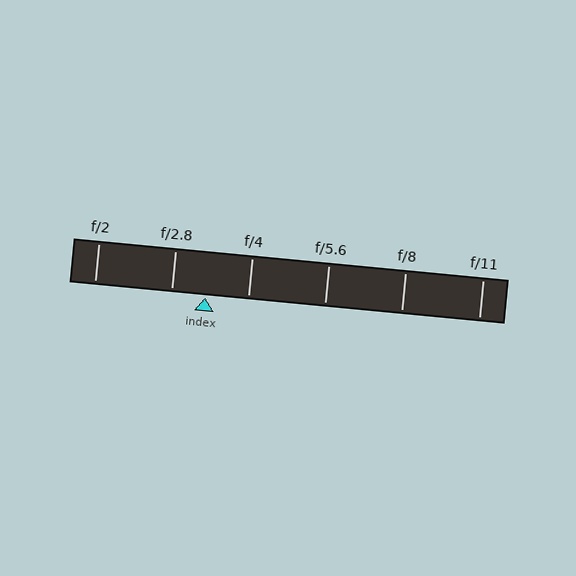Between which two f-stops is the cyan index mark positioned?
The index mark is between f/2.8 and f/4.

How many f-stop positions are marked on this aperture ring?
There are 6 f-stop positions marked.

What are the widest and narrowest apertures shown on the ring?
The widest aperture shown is f/2 and the narrowest is f/11.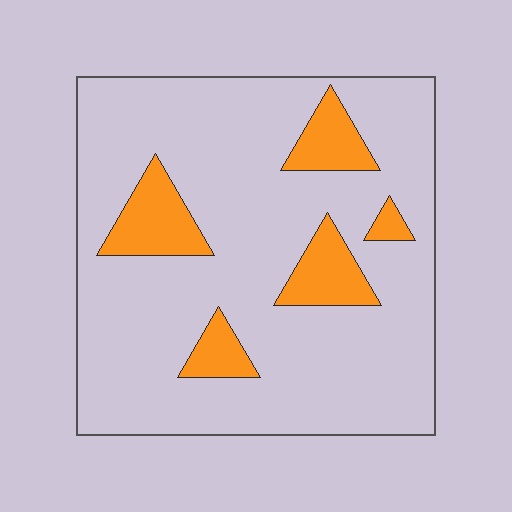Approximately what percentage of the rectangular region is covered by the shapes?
Approximately 15%.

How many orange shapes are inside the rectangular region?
5.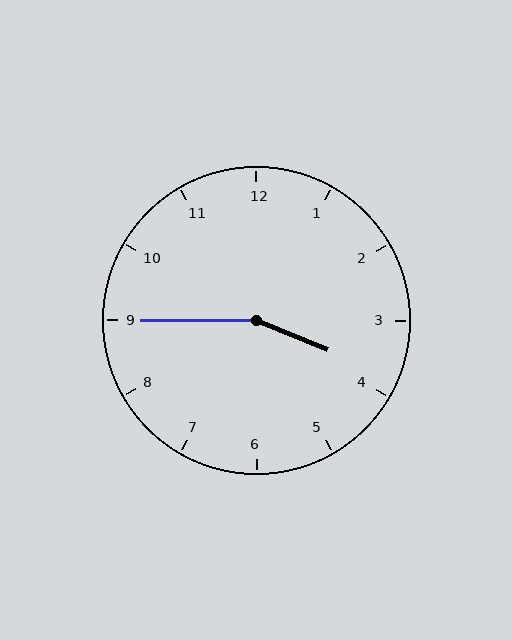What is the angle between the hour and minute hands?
Approximately 158 degrees.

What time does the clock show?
3:45.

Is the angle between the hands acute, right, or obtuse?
It is obtuse.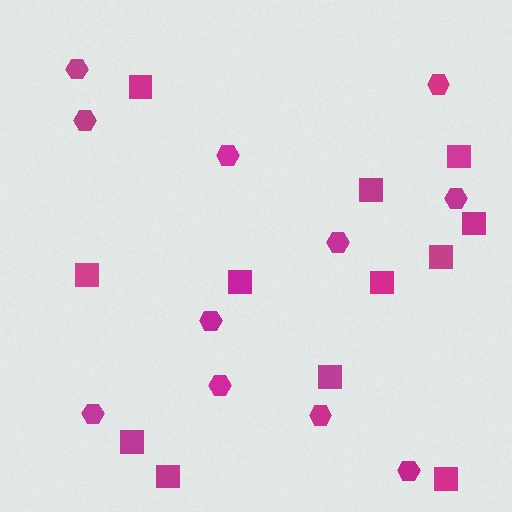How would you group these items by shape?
There are 2 groups: one group of hexagons (11) and one group of squares (12).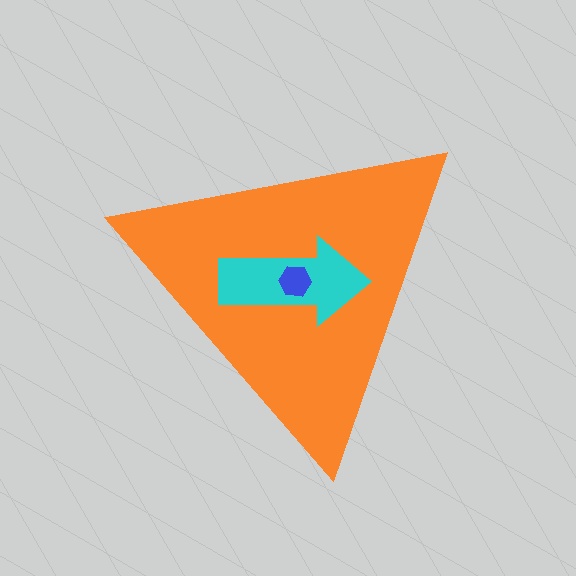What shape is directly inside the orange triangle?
The cyan arrow.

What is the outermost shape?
The orange triangle.